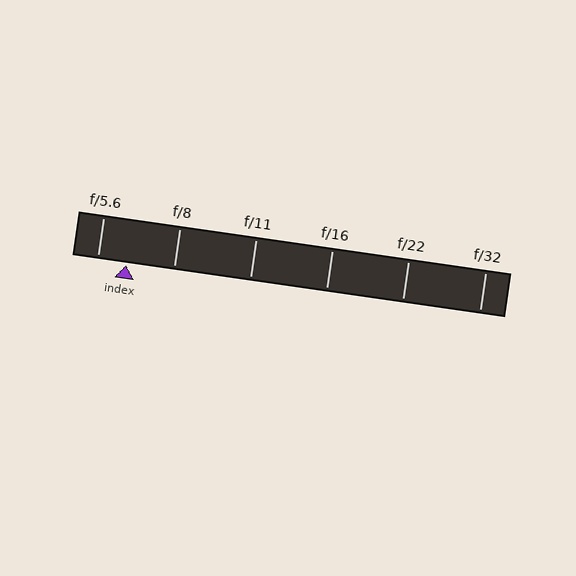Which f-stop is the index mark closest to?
The index mark is closest to f/5.6.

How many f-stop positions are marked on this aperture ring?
There are 6 f-stop positions marked.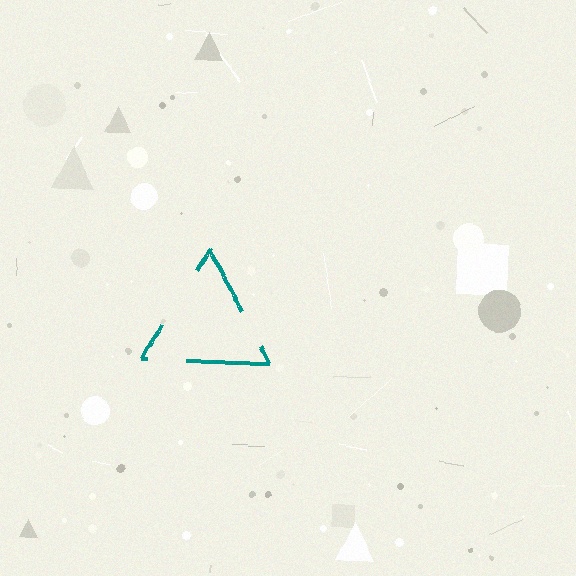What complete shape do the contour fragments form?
The contour fragments form a triangle.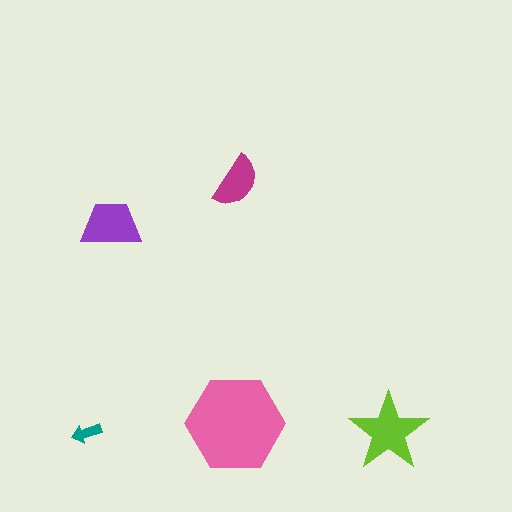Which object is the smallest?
The teal arrow.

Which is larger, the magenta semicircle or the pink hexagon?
The pink hexagon.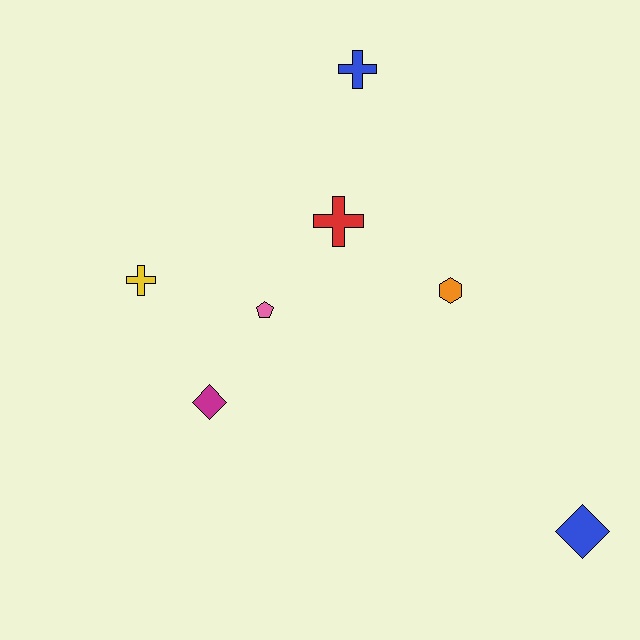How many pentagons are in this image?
There is 1 pentagon.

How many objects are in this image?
There are 7 objects.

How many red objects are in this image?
There is 1 red object.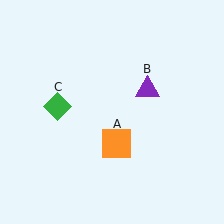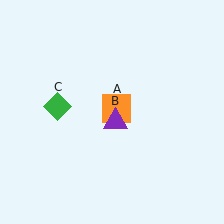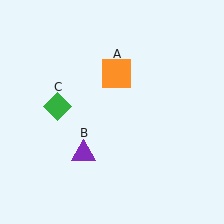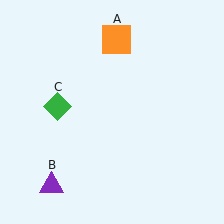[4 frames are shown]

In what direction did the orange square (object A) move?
The orange square (object A) moved up.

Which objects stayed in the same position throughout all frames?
Green diamond (object C) remained stationary.